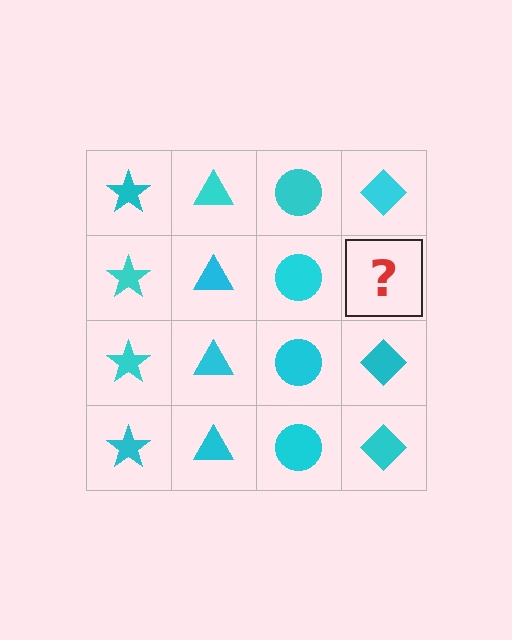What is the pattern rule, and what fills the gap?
The rule is that each column has a consistent shape. The gap should be filled with a cyan diamond.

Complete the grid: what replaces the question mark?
The question mark should be replaced with a cyan diamond.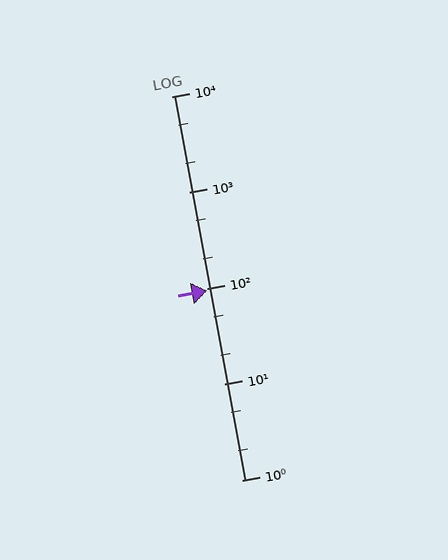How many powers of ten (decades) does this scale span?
The scale spans 4 decades, from 1 to 10000.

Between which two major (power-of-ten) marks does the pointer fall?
The pointer is between 10 and 100.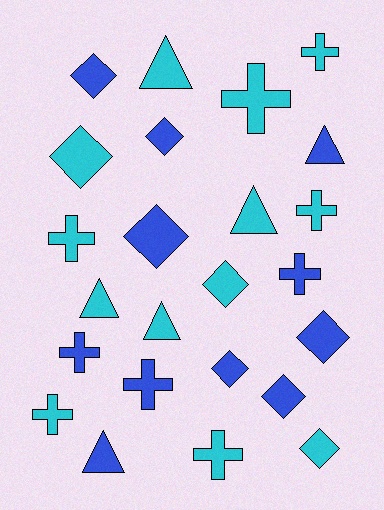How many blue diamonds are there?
There are 6 blue diamonds.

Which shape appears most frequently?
Diamond, with 9 objects.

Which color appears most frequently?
Cyan, with 13 objects.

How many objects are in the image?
There are 24 objects.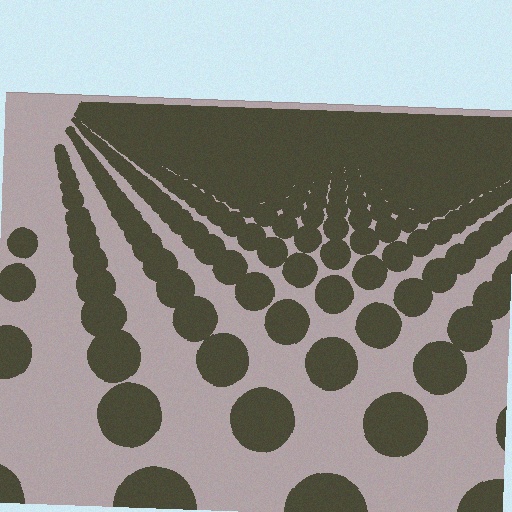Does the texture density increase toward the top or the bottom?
Density increases toward the top.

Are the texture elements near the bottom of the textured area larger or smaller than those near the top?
Larger. Near the bottom, elements are closer to the viewer and appear at a bigger on-screen size.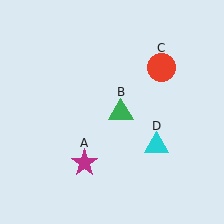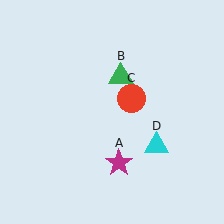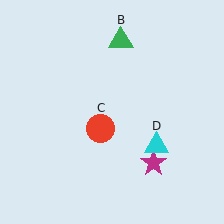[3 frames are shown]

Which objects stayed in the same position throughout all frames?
Cyan triangle (object D) remained stationary.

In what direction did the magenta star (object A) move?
The magenta star (object A) moved right.